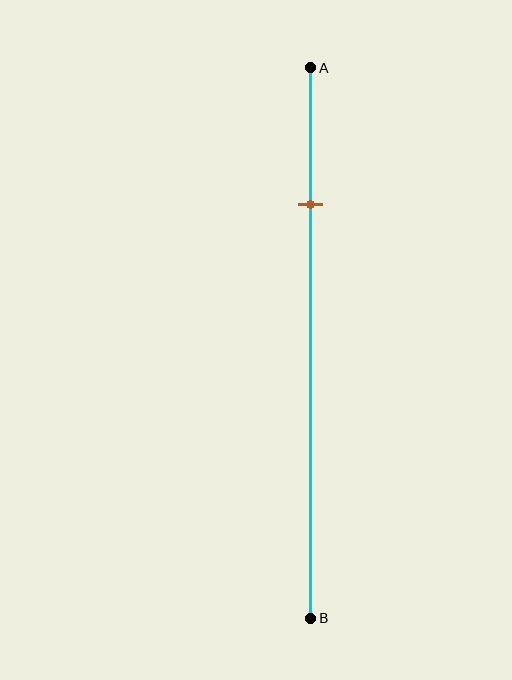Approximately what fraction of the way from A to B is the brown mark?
The brown mark is approximately 25% of the way from A to B.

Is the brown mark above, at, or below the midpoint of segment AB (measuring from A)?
The brown mark is above the midpoint of segment AB.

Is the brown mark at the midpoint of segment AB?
No, the mark is at about 25% from A, not at the 50% midpoint.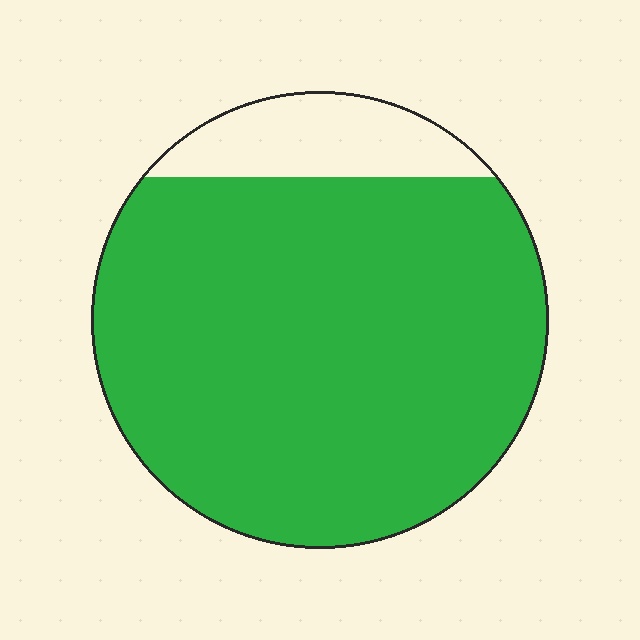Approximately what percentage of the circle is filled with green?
Approximately 85%.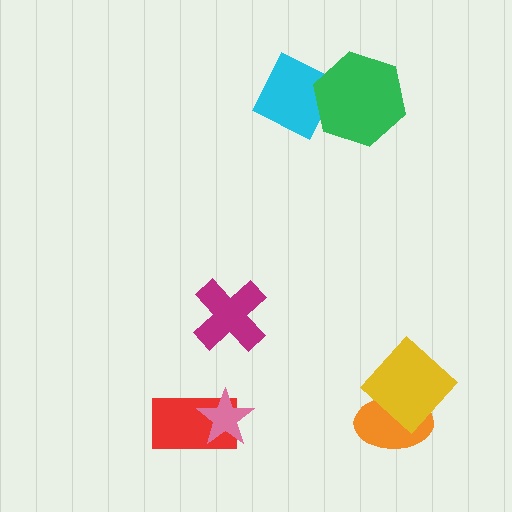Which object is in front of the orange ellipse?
The yellow diamond is in front of the orange ellipse.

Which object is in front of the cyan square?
The green hexagon is in front of the cyan square.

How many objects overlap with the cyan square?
1 object overlaps with the cyan square.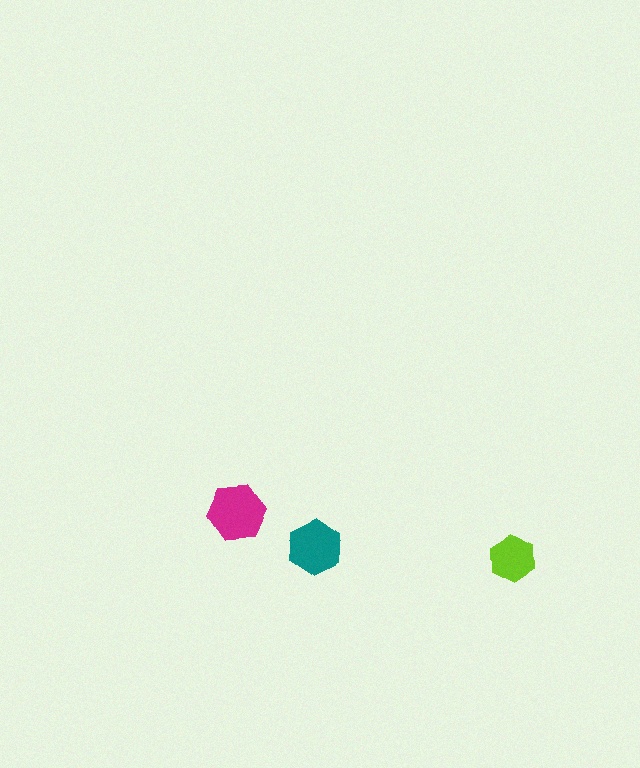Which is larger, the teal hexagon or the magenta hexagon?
The magenta one.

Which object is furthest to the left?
The magenta hexagon is leftmost.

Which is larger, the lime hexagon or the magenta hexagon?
The magenta one.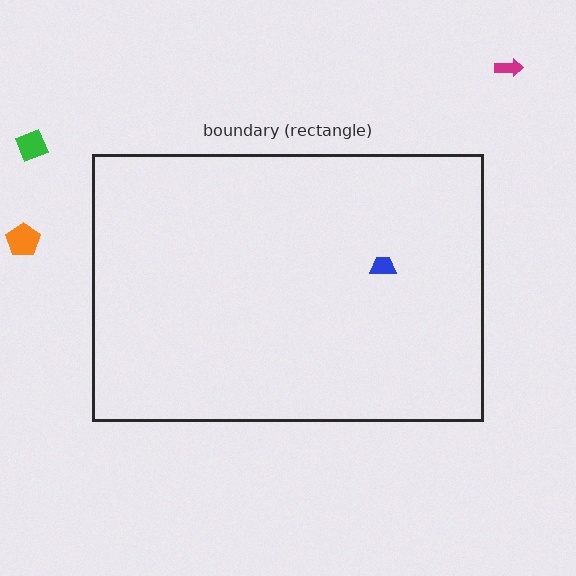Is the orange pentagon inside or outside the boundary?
Outside.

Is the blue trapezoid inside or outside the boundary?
Inside.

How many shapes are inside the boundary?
1 inside, 3 outside.